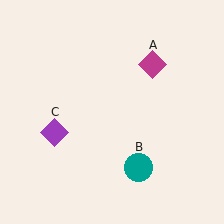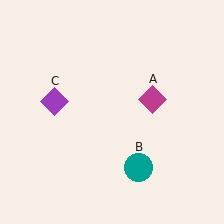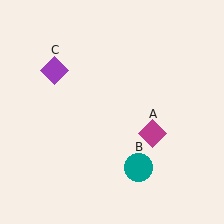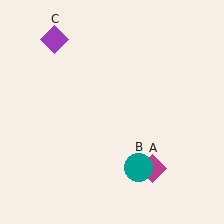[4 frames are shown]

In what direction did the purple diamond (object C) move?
The purple diamond (object C) moved up.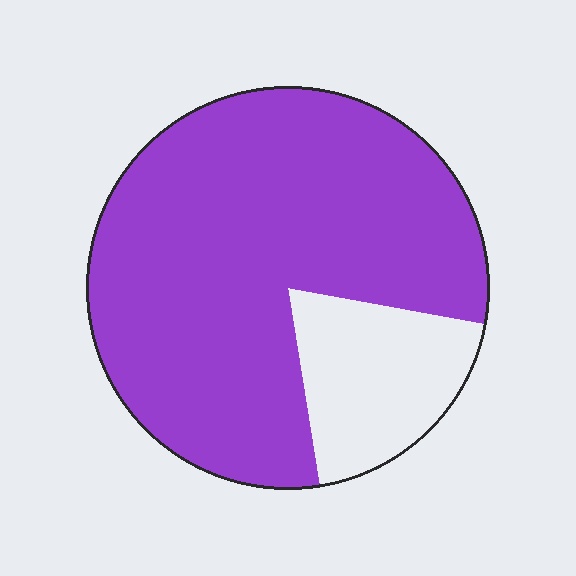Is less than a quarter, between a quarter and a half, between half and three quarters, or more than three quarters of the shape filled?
More than three quarters.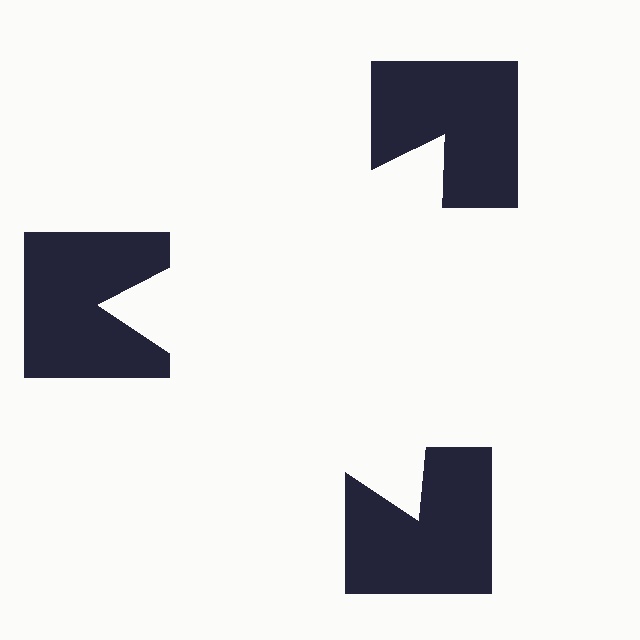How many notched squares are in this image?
There are 3 — one at each vertex of the illusory triangle.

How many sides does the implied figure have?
3 sides.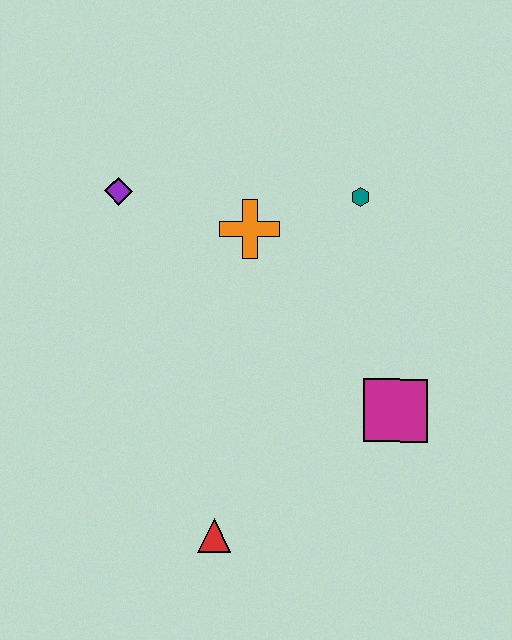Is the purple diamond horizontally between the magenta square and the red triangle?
No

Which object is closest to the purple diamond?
The orange cross is closest to the purple diamond.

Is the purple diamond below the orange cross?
No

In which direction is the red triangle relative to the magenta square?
The red triangle is to the left of the magenta square.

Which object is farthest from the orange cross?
The red triangle is farthest from the orange cross.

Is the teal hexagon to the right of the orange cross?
Yes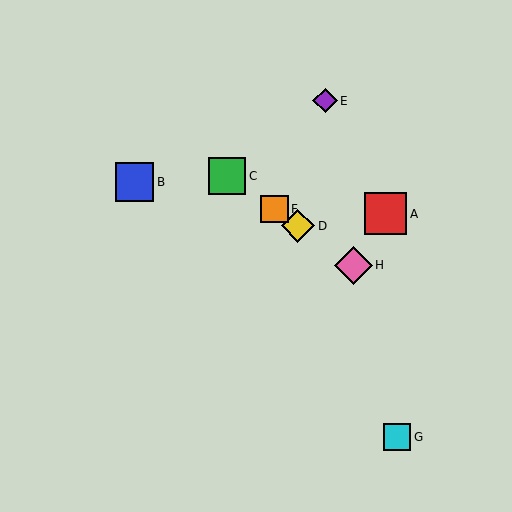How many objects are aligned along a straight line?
4 objects (C, D, F, H) are aligned along a straight line.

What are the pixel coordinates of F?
Object F is at (274, 209).